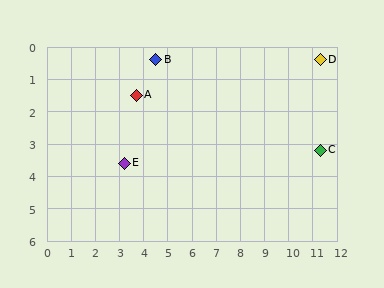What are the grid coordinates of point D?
Point D is at approximately (11.3, 0.4).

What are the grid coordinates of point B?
Point B is at approximately (4.5, 0.4).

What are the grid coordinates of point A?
Point A is at approximately (3.7, 1.5).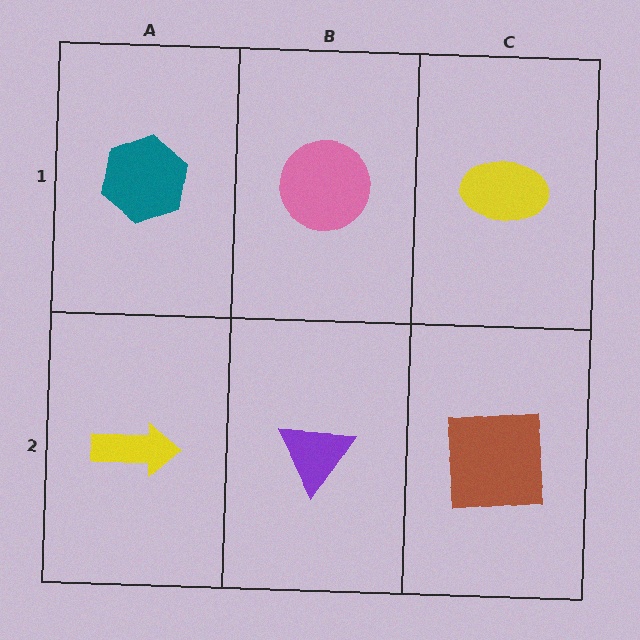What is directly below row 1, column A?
A yellow arrow.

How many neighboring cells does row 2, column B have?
3.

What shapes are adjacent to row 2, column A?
A teal hexagon (row 1, column A), a purple triangle (row 2, column B).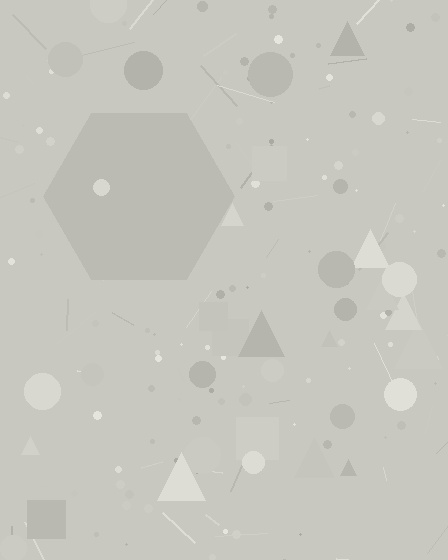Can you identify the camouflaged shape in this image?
The camouflaged shape is a hexagon.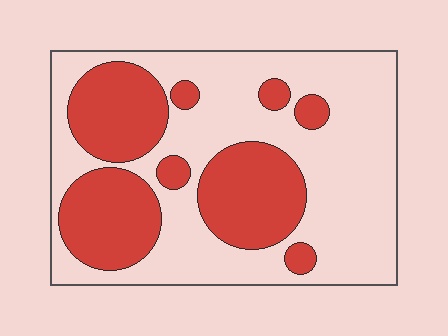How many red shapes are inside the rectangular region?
8.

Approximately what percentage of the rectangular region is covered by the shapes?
Approximately 35%.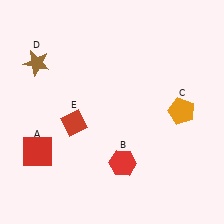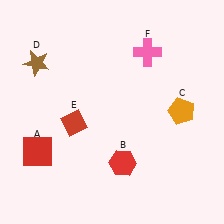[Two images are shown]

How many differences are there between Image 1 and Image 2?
There is 1 difference between the two images.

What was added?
A pink cross (F) was added in Image 2.